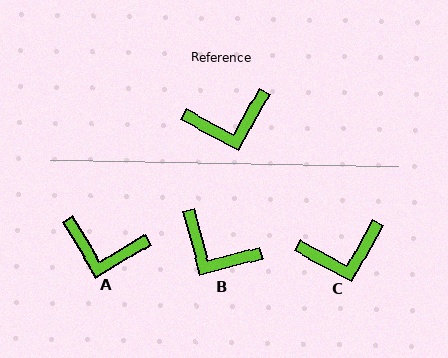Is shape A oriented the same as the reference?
No, it is off by about 30 degrees.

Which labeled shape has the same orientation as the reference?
C.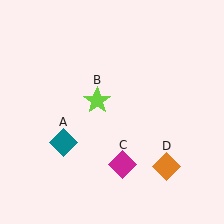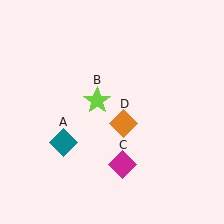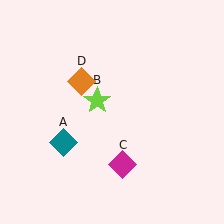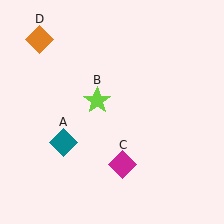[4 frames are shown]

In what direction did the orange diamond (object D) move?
The orange diamond (object D) moved up and to the left.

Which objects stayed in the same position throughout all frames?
Teal diamond (object A) and lime star (object B) and magenta diamond (object C) remained stationary.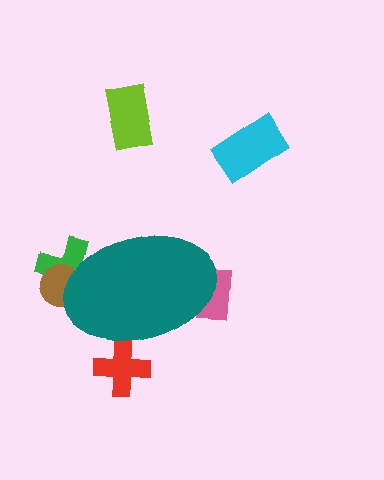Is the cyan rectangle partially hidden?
No, the cyan rectangle is fully visible.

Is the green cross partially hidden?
Yes, the green cross is partially hidden behind the teal ellipse.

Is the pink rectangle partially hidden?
Yes, the pink rectangle is partially hidden behind the teal ellipse.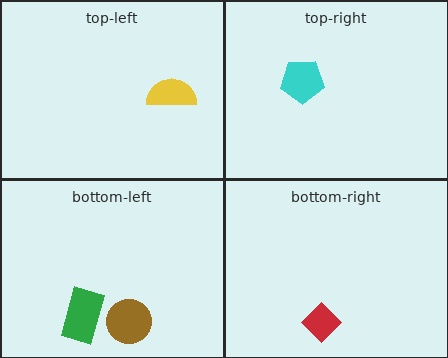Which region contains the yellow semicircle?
The top-left region.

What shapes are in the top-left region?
The yellow semicircle.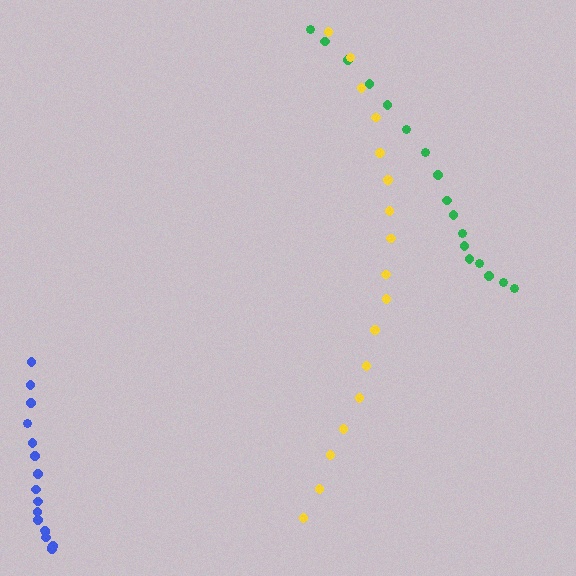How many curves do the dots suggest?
There are 3 distinct paths.